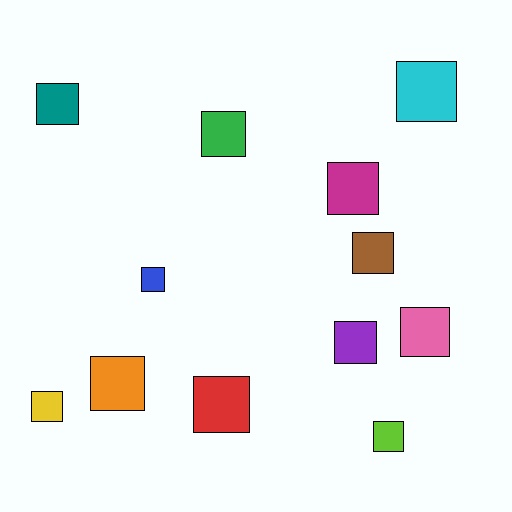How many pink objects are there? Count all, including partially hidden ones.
There is 1 pink object.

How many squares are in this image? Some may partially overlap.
There are 12 squares.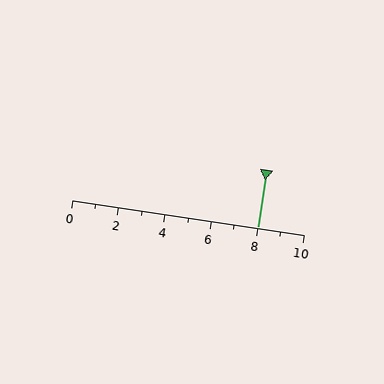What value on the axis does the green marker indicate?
The marker indicates approximately 8.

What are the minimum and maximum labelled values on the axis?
The axis runs from 0 to 10.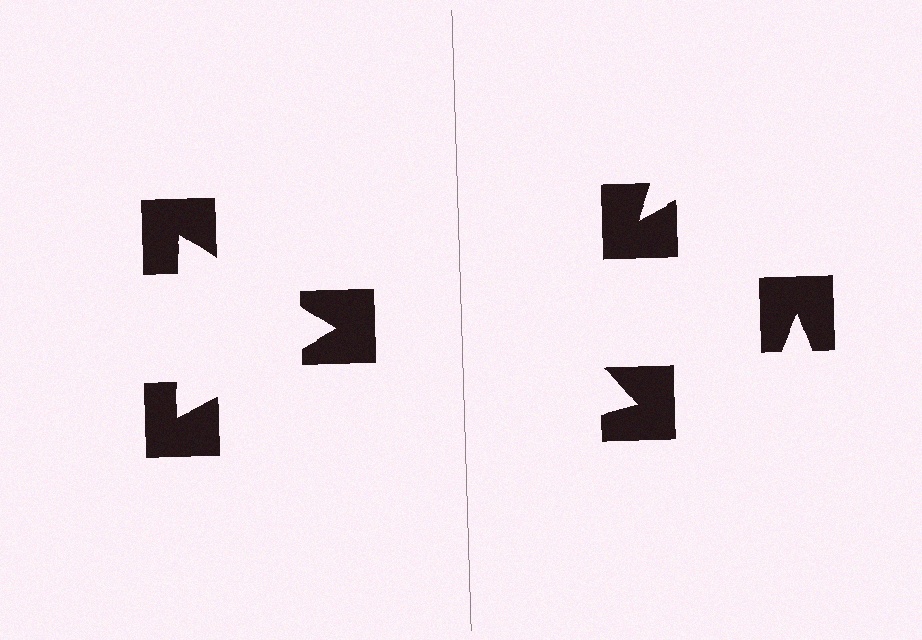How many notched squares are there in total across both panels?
6 — 3 on each side.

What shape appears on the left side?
An illusory triangle.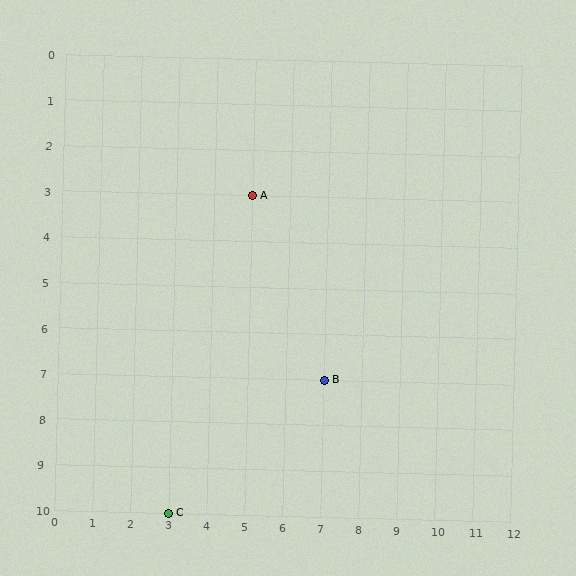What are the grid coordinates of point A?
Point A is at grid coordinates (5, 3).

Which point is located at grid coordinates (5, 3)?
Point A is at (5, 3).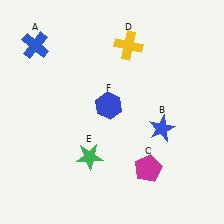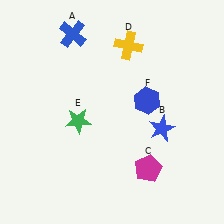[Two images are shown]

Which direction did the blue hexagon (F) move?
The blue hexagon (F) moved right.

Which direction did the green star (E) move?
The green star (E) moved up.